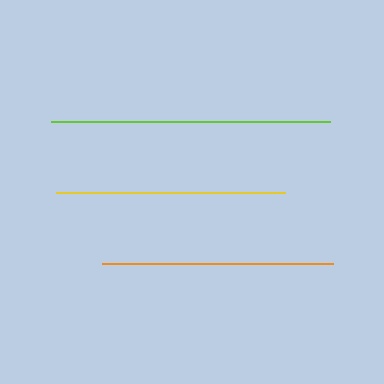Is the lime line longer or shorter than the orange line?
The lime line is longer than the orange line.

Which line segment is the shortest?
The yellow line is the shortest at approximately 229 pixels.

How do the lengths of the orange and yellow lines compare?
The orange and yellow lines are approximately the same length.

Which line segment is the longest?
The lime line is the longest at approximately 279 pixels.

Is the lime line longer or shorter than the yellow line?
The lime line is longer than the yellow line.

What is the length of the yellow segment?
The yellow segment is approximately 229 pixels long.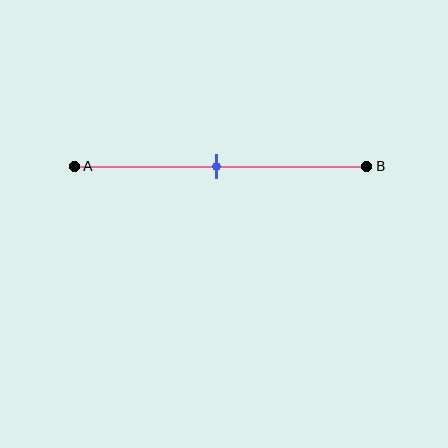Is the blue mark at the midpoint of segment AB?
Yes, the mark is approximately at the midpoint.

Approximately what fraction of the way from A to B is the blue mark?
The blue mark is approximately 50% of the way from A to B.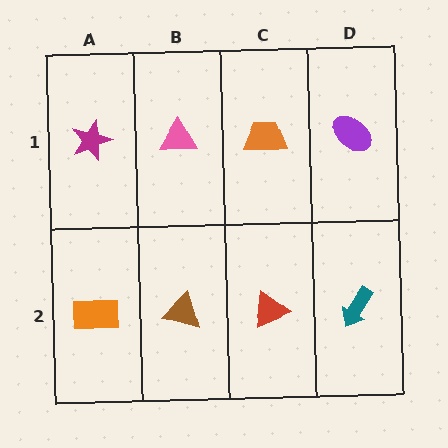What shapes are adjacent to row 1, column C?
A red triangle (row 2, column C), a pink triangle (row 1, column B), a purple ellipse (row 1, column D).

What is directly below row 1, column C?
A red triangle.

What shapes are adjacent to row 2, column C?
An orange trapezoid (row 1, column C), a brown triangle (row 2, column B), a teal arrow (row 2, column D).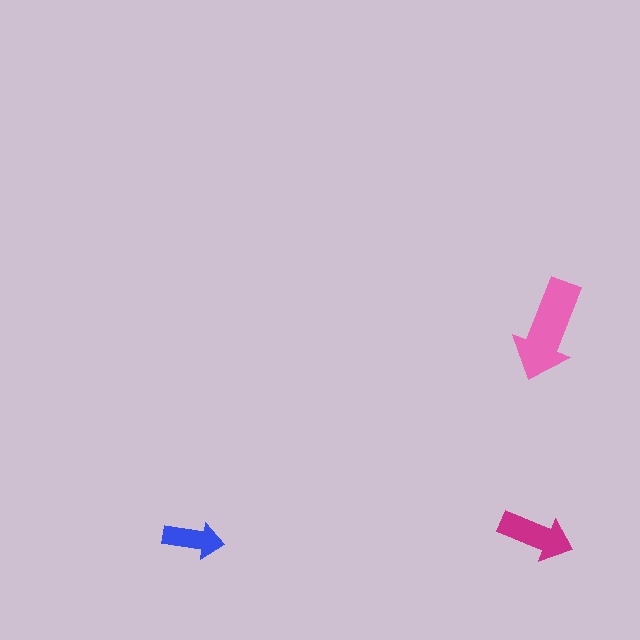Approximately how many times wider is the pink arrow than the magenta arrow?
About 1.5 times wider.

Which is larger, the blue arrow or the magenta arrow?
The magenta one.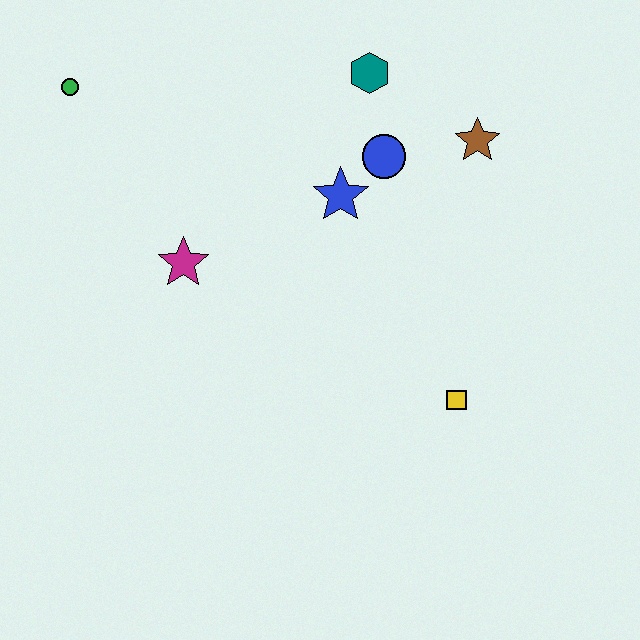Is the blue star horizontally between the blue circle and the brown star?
No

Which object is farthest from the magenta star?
The brown star is farthest from the magenta star.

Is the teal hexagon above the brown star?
Yes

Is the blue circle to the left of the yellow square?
Yes